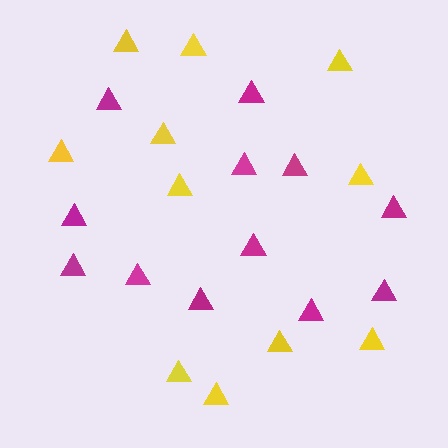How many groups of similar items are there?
There are 2 groups: one group of yellow triangles (11) and one group of magenta triangles (12).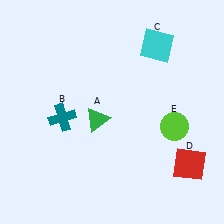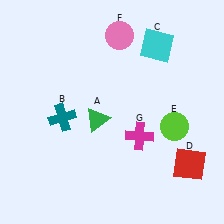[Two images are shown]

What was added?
A pink circle (F), a magenta cross (G) were added in Image 2.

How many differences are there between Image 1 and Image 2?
There are 2 differences between the two images.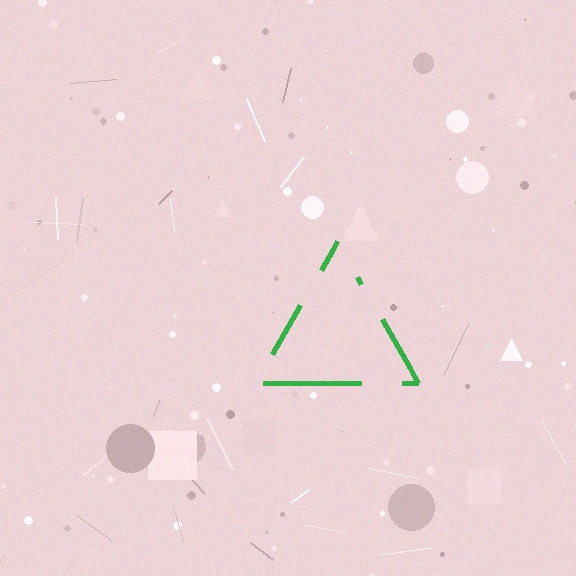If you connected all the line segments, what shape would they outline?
They would outline a triangle.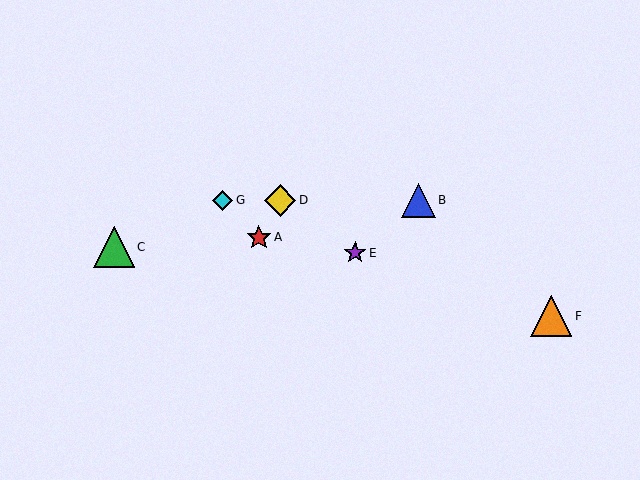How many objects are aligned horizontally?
3 objects (B, D, G) are aligned horizontally.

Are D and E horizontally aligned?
No, D is at y≈200 and E is at y≈253.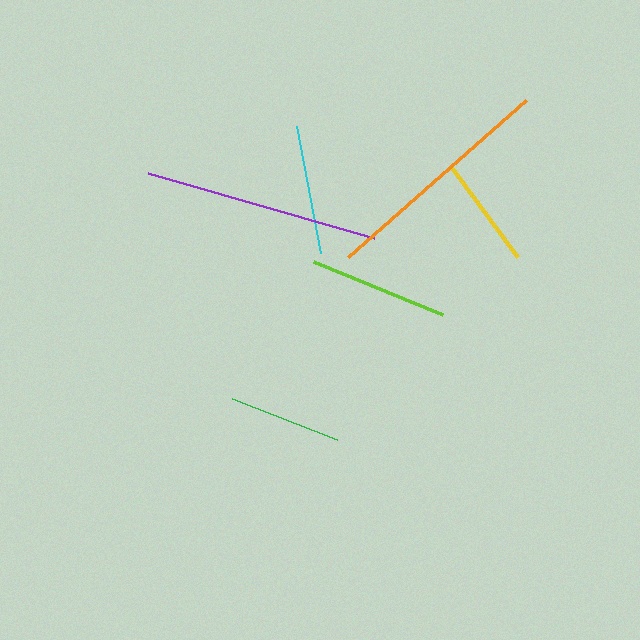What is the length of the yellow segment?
The yellow segment is approximately 114 pixels long.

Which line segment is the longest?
The orange line is the longest at approximately 238 pixels.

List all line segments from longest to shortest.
From longest to shortest: orange, purple, lime, cyan, yellow, green.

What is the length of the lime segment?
The lime segment is approximately 139 pixels long.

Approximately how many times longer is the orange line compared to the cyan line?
The orange line is approximately 1.8 times the length of the cyan line.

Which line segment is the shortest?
The green line is the shortest at approximately 113 pixels.